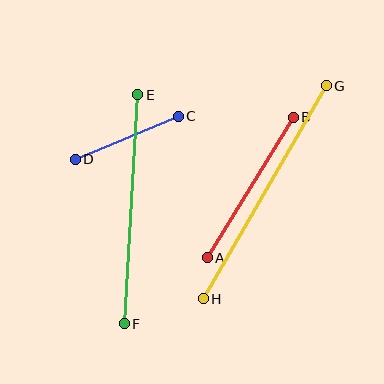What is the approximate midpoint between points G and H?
The midpoint is at approximately (265, 192) pixels.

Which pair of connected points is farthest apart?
Points G and H are farthest apart.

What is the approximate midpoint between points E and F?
The midpoint is at approximately (131, 209) pixels.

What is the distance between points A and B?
The distance is approximately 165 pixels.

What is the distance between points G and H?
The distance is approximately 246 pixels.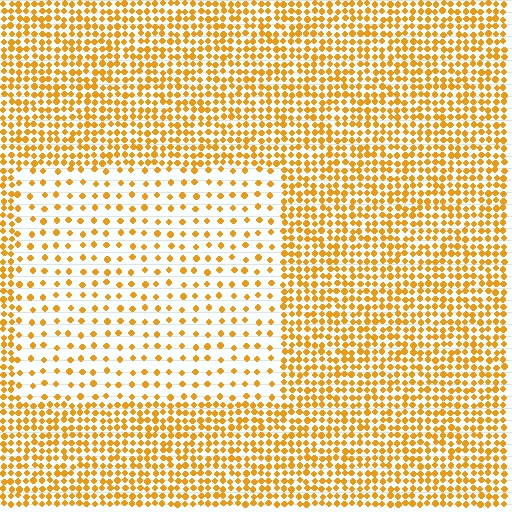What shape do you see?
I see a rectangle.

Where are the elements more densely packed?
The elements are more densely packed outside the rectangle boundary.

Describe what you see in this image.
The image contains small orange elements arranged at two different densities. A rectangle-shaped region is visible where the elements are less densely packed than the surrounding area.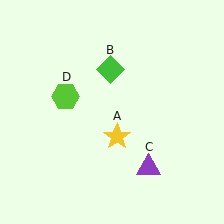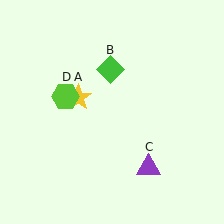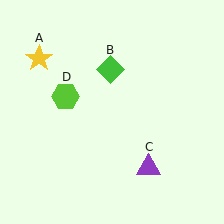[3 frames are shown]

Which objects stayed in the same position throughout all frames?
Green diamond (object B) and purple triangle (object C) and lime hexagon (object D) remained stationary.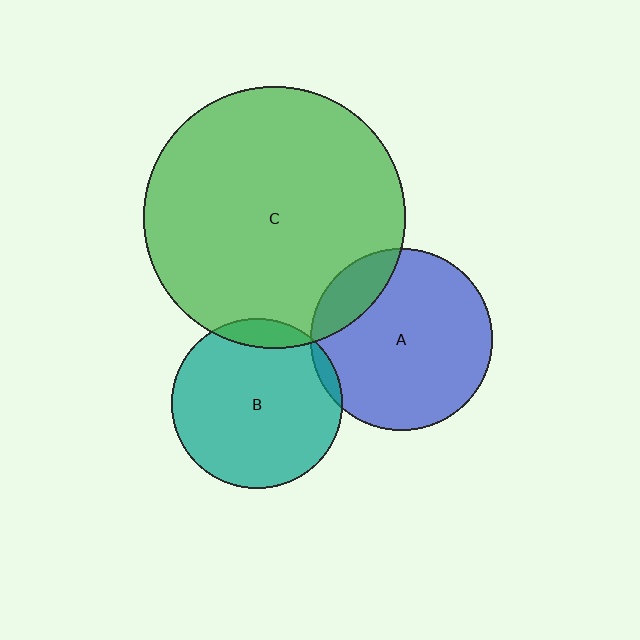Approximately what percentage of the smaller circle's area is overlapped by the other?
Approximately 10%.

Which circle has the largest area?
Circle C (green).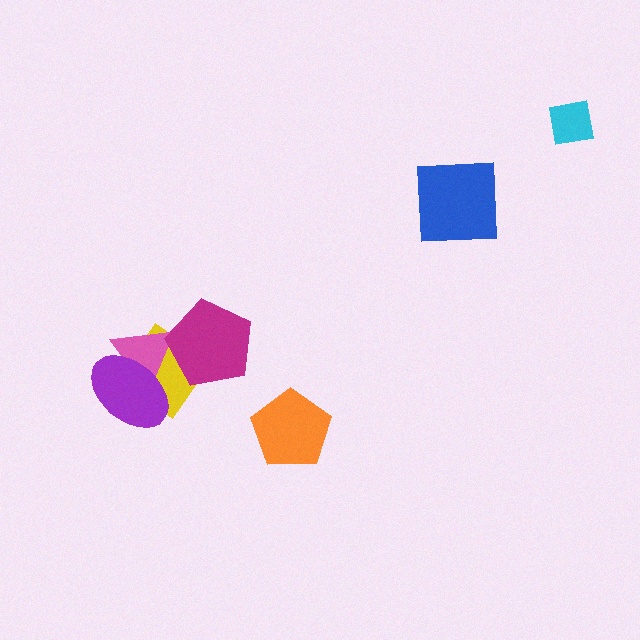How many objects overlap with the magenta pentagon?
2 objects overlap with the magenta pentagon.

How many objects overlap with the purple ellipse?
2 objects overlap with the purple ellipse.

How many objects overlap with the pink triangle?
3 objects overlap with the pink triangle.